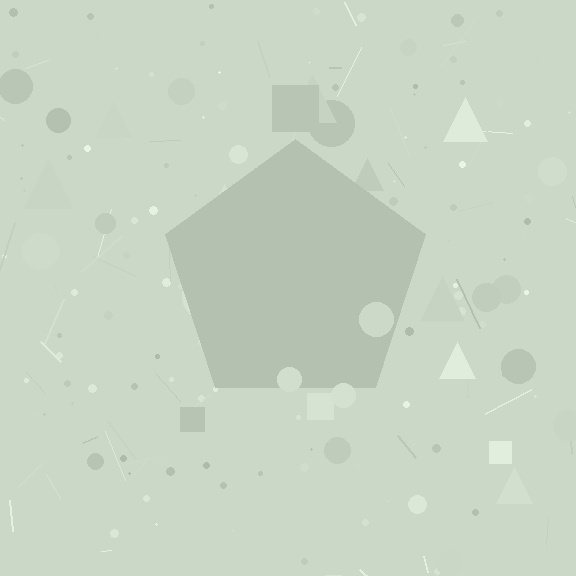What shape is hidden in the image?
A pentagon is hidden in the image.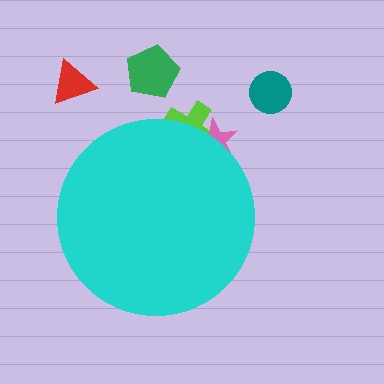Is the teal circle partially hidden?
No, the teal circle is fully visible.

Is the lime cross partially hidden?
Yes, the lime cross is partially hidden behind the cyan circle.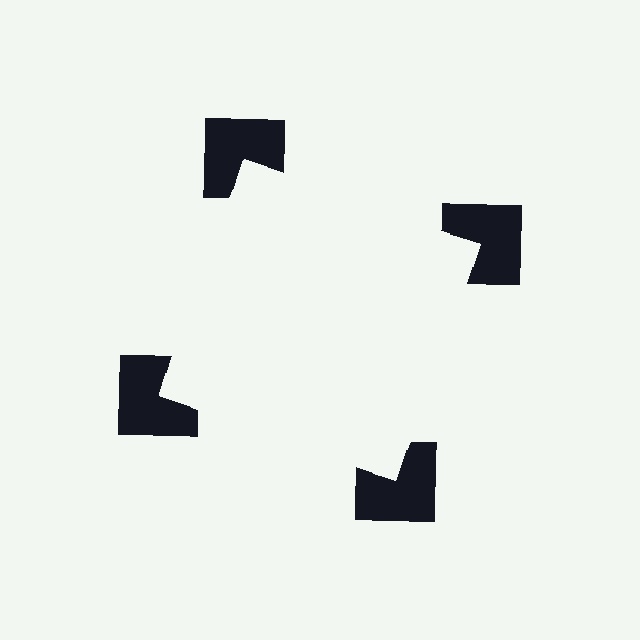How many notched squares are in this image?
There are 4 — one at each vertex of the illusory square.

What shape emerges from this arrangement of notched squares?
An illusory square — its edges are inferred from the aligned wedge cuts in the notched squares, not physically drawn.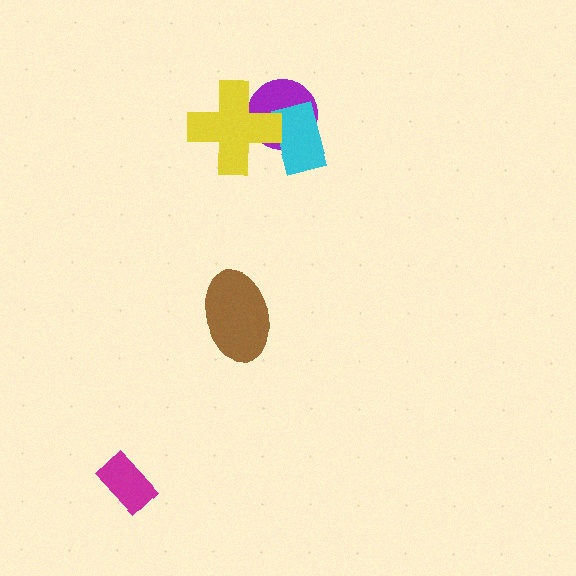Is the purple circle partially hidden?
Yes, it is partially covered by another shape.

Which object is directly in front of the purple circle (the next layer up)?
The cyan rectangle is directly in front of the purple circle.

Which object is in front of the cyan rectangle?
The yellow cross is in front of the cyan rectangle.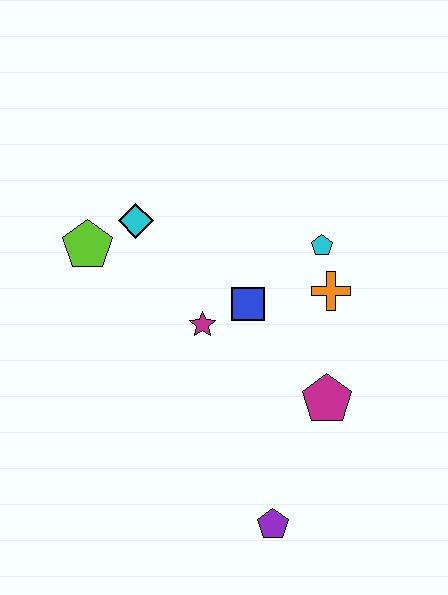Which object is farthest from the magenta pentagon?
The lime pentagon is farthest from the magenta pentagon.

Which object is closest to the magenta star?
The blue square is closest to the magenta star.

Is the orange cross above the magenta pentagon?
Yes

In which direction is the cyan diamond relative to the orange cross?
The cyan diamond is to the left of the orange cross.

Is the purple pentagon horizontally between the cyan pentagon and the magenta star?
Yes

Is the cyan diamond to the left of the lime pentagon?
No